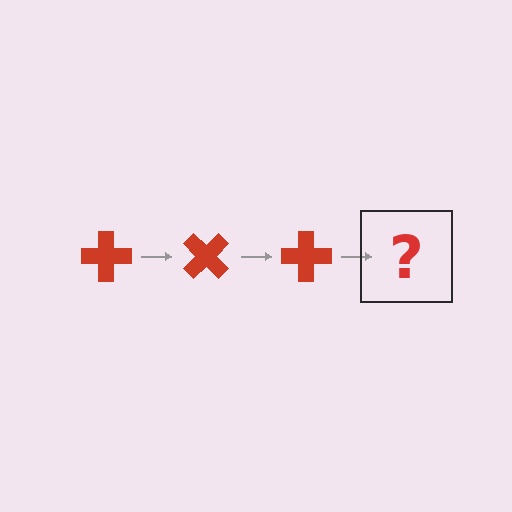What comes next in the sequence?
The next element should be a red cross rotated 135 degrees.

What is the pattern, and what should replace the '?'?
The pattern is that the cross rotates 45 degrees each step. The '?' should be a red cross rotated 135 degrees.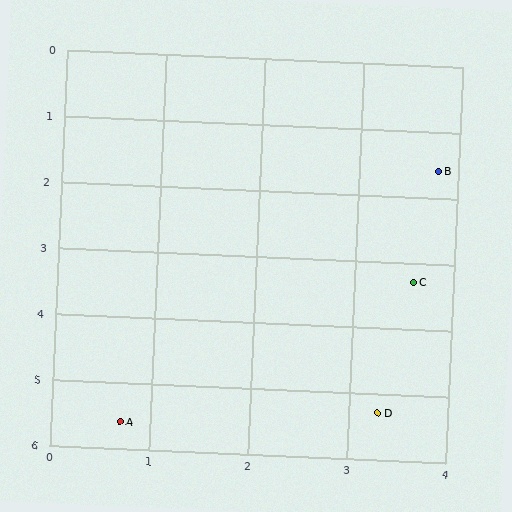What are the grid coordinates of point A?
Point A is at approximately (0.7, 5.6).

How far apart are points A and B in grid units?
Points A and B are about 5.1 grid units apart.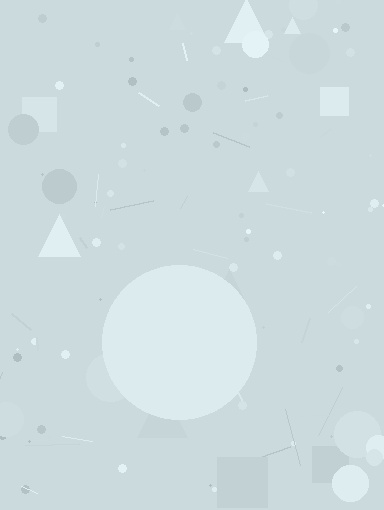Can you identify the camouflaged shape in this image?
The camouflaged shape is a circle.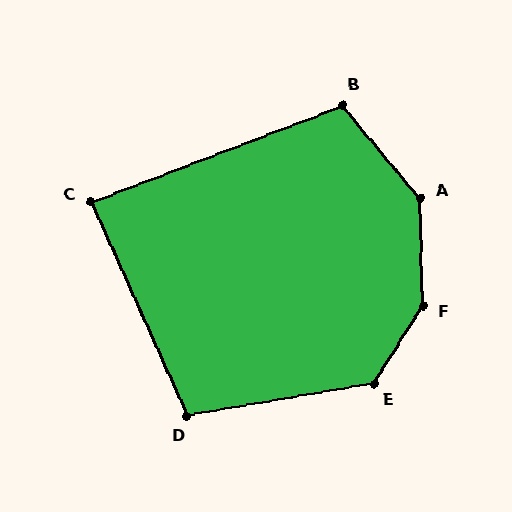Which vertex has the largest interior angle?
F, at approximately 147 degrees.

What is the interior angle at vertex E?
Approximately 132 degrees (obtuse).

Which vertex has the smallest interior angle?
C, at approximately 87 degrees.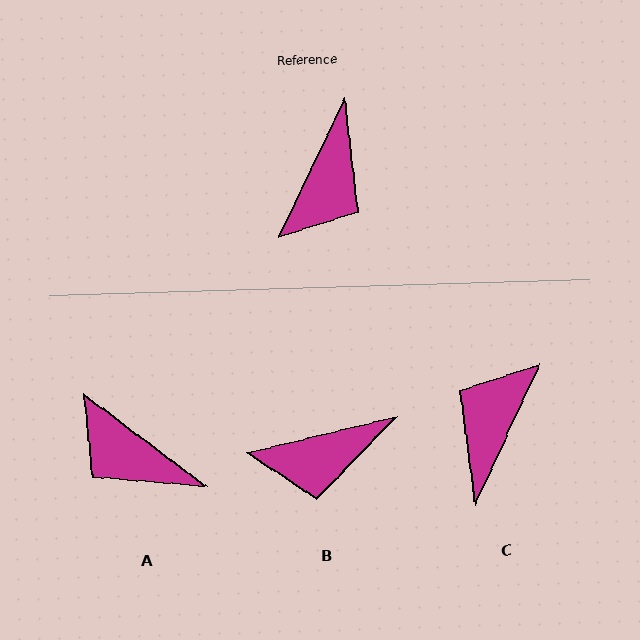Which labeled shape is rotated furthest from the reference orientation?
C, about 179 degrees away.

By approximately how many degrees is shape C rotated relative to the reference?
Approximately 179 degrees clockwise.